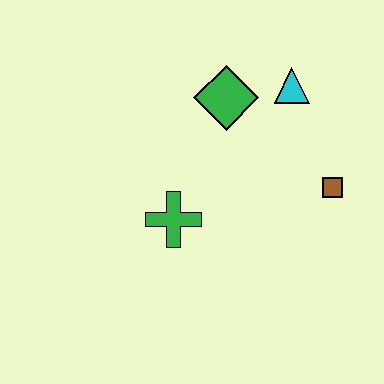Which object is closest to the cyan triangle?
The green diamond is closest to the cyan triangle.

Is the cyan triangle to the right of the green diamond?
Yes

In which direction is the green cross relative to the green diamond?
The green cross is below the green diamond.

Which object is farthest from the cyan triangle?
The green cross is farthest from the cyan triangle.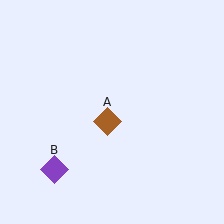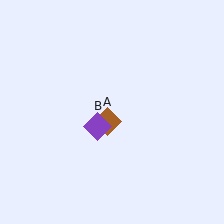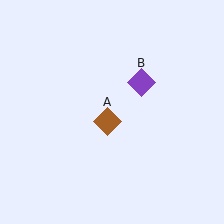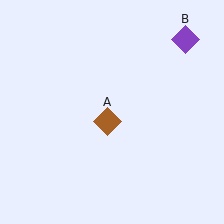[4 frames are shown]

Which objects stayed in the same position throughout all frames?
Brown diamond (object A) remained stationary.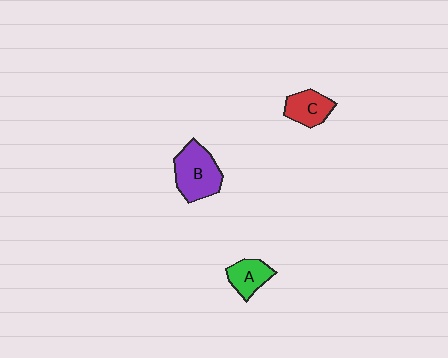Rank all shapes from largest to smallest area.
From largest to smallest: B (purple), C (red), A (green).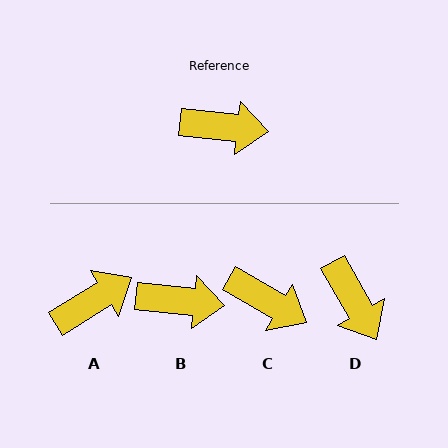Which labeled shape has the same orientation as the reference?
B.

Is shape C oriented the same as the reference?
No, it is off by about 24 degrees.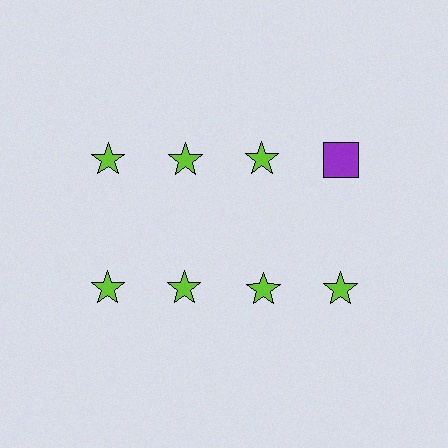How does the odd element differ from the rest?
It differs in both color (purple instead of lime) and shape (square instead of star).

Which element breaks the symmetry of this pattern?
The purple square in the top row, second from right column breaks the symmetry. All other shapes are lime stars.